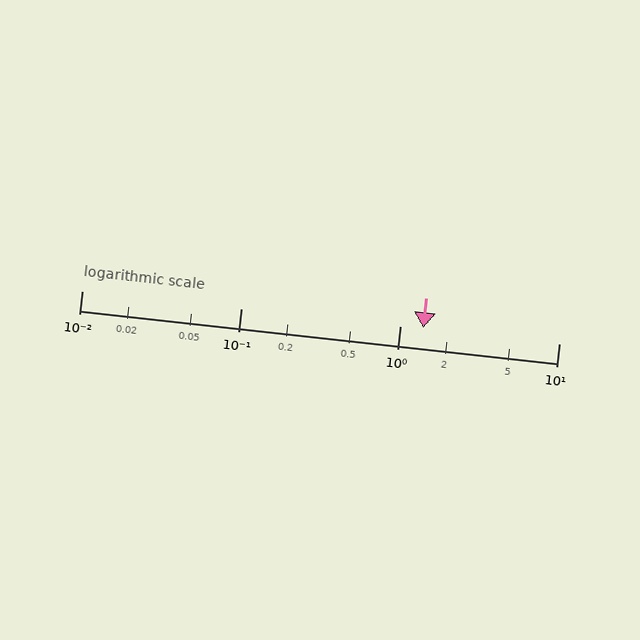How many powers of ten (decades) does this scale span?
The scale spans 3 decades, from 0.01 to 10.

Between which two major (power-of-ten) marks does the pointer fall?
The pointer is between 1 and 10.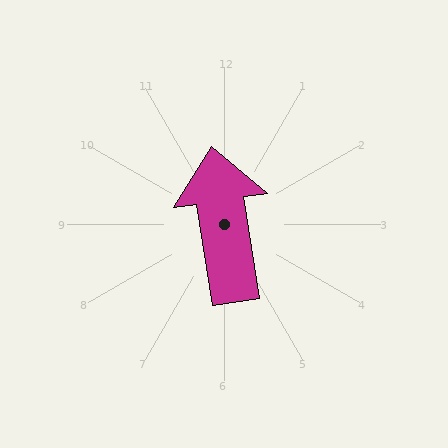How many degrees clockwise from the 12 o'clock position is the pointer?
Approximately 351 degrees.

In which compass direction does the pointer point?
North.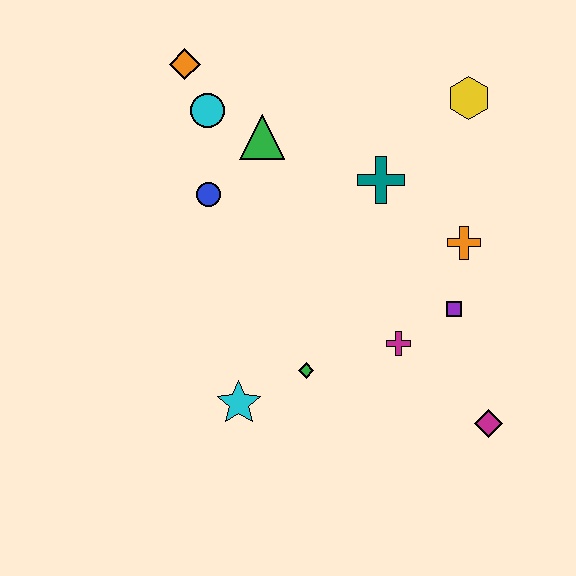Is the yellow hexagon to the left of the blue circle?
No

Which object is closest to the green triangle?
The cyan circle is closest to the green triangle.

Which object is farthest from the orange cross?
The orange diamond is farthest from the orange cross.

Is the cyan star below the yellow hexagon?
Yes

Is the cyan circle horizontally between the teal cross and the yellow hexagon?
No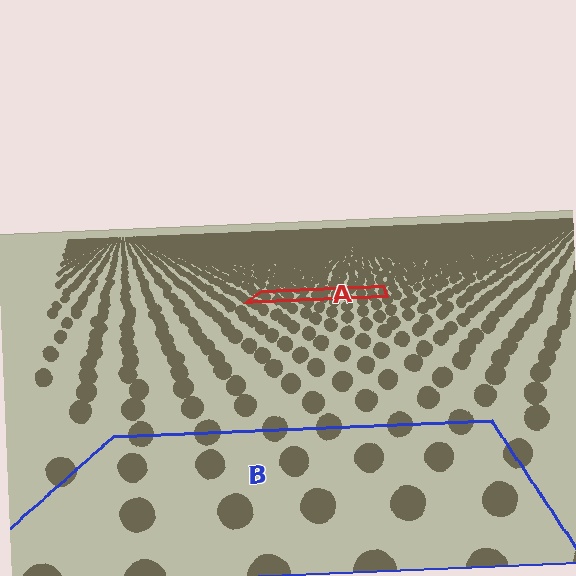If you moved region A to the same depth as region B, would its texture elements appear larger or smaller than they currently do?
They would appear larger. At a closer depth, the same texture elements are projected at a bigger on-screen size.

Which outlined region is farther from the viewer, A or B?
Region A is farther from the viewer — the texture elements inside it appear smaller and more densely packed.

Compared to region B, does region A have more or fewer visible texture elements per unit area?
Region A has more texture elements per unit area — they are packed more densely because it is farther away.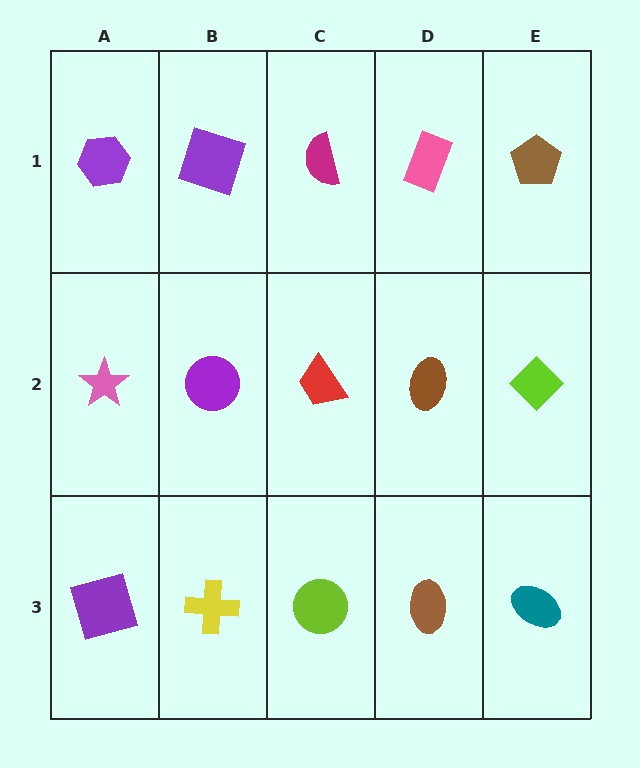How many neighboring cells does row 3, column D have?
3.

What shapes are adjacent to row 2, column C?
A magenta semicircle (row 1, column C), a lime circle (row 3, column C), a purple circle (row 2, column B), a brown ellipse (row 2, column D).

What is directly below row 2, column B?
A yellow cross.